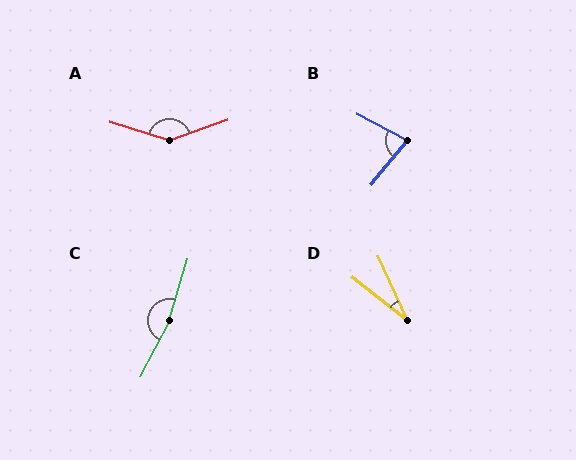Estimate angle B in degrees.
Approximately 78 degrees.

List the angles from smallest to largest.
D (27°), B (78°), A (144°), C (169°).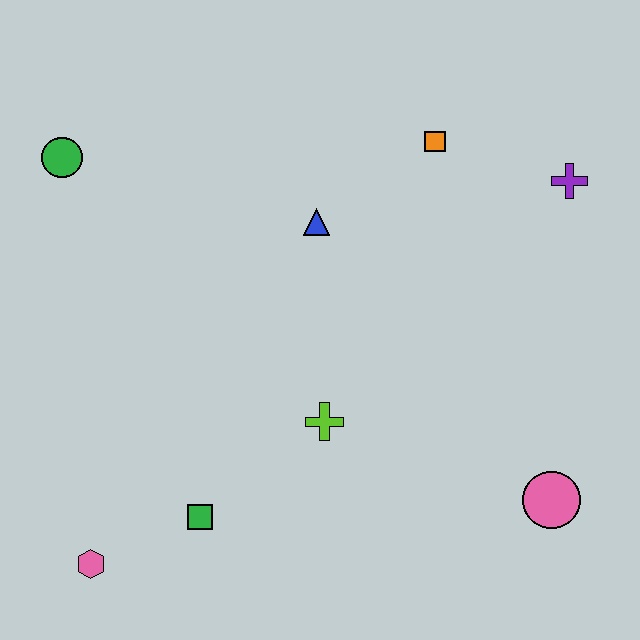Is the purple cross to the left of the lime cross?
No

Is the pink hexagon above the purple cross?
No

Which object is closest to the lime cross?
The green square is closest to the lime cross.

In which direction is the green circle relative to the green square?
The green circle is above the green square.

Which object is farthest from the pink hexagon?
The purple cross is farthest from the pink hexagon.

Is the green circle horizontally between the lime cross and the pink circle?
No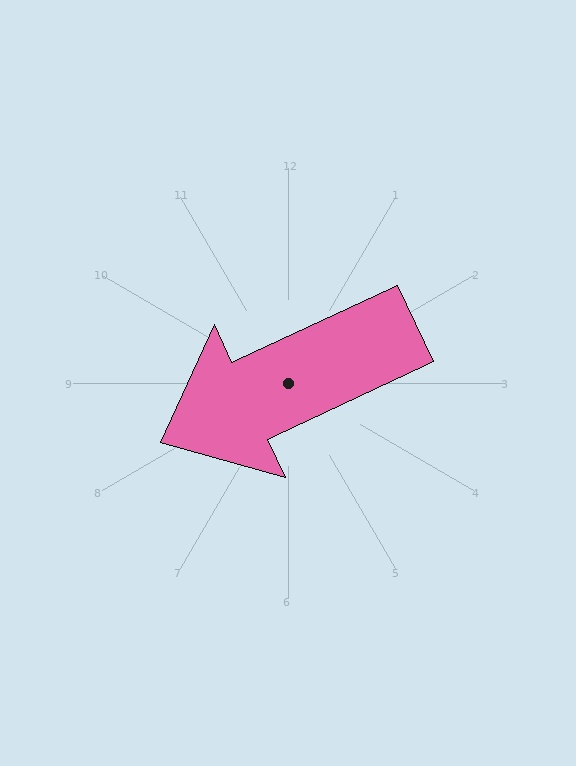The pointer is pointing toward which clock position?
Roughly 8 o'clock.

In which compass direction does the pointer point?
Southwest.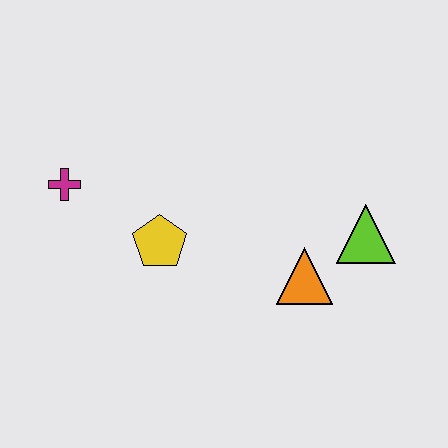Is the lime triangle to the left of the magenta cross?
No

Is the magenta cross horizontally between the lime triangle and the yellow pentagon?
No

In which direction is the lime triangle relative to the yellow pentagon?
The lime triangle is to the right of the yellow pentagon.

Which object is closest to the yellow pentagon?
The magenta cross is closest to the yellow pentagon.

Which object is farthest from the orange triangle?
The magenta cross is farthest from the orange triangle.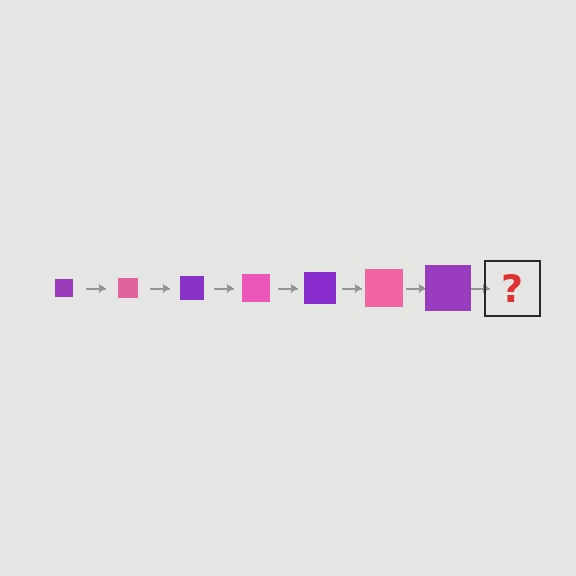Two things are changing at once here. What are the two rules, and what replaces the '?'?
The two rules are that the square grows larger each step and the color cycles through purple and pink. The '?' should be a pink square, larger than the previous one.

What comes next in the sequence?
The next element should be a pink square, larger than the previous one.